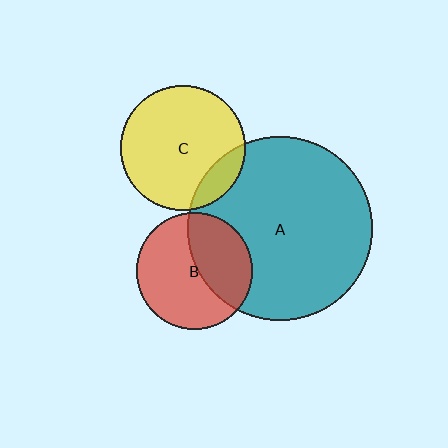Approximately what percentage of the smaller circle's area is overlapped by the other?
Approximately 15%.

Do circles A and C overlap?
Yes.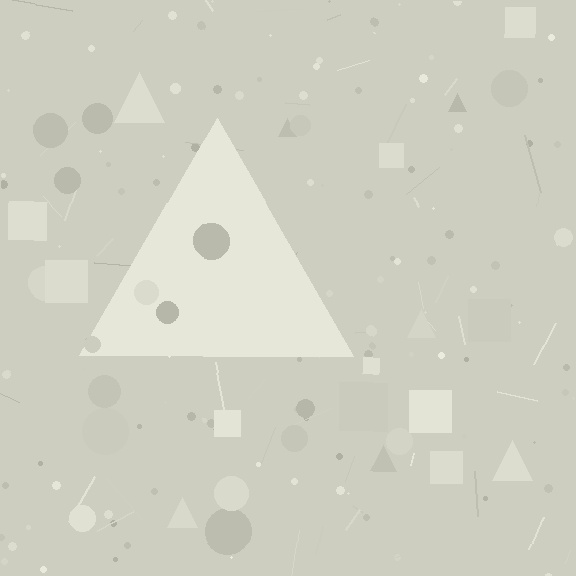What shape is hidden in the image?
A triangle is hidden in the image.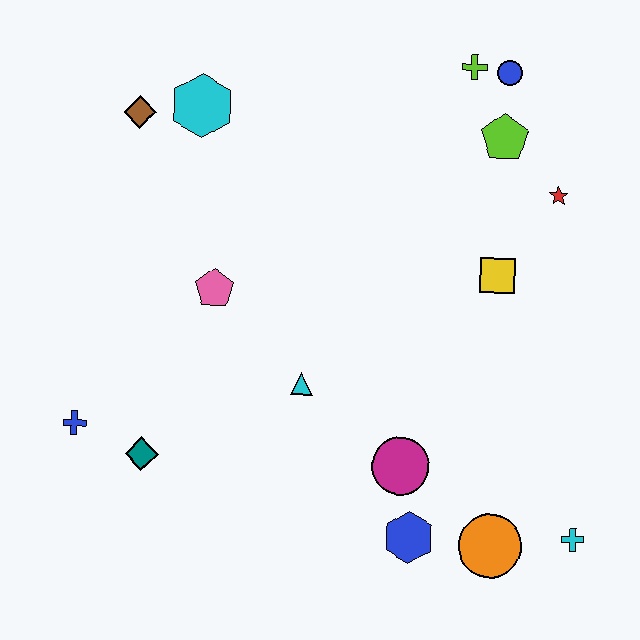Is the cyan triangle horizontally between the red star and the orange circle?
No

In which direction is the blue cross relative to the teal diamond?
The blue cross is to the left of the teal diamond.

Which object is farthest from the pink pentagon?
The cyan cross is farthest from the pink pentagon.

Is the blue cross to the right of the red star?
No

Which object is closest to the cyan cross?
The orange circle is closest to the cyan cross.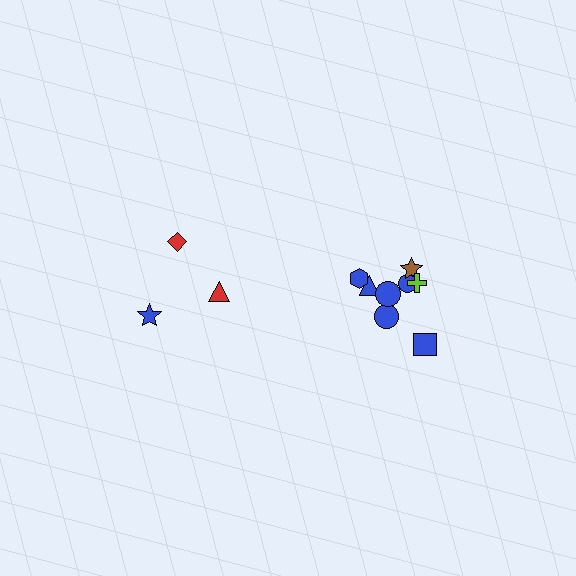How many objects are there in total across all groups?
There are 11 objects.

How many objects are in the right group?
There are 8 objects.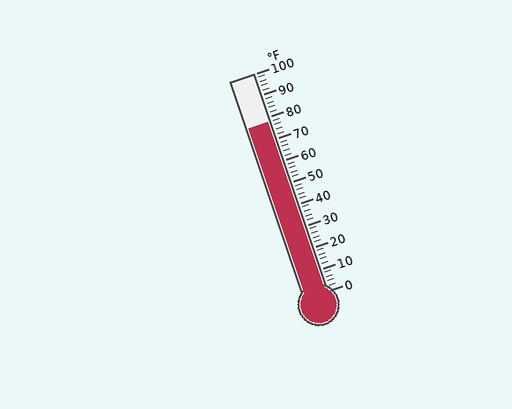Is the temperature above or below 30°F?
The temperature is above 30°F.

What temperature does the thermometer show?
The thermometer shows approximately 78°F.